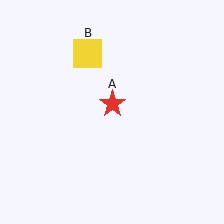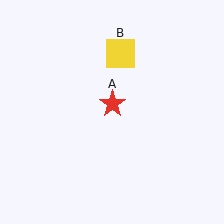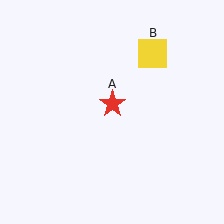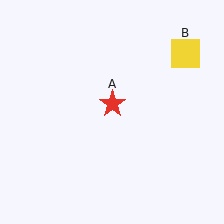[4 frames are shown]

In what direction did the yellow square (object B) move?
The yellow square (object B) moved right.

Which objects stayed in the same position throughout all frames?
Red star (object A) remained stationary.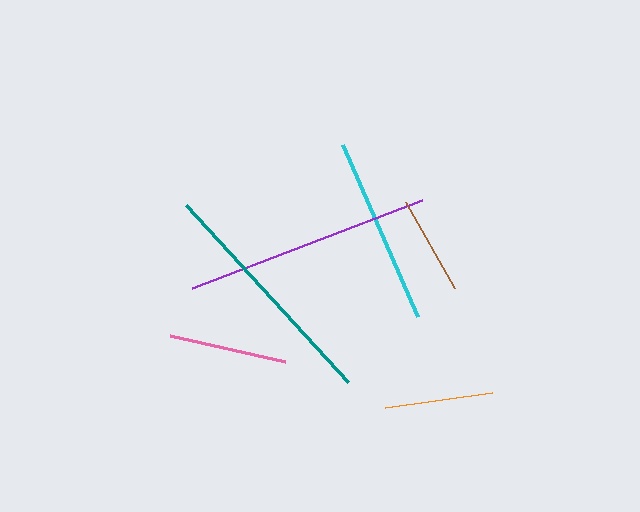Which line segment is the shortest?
The brown line is the shortest at approximately 99 pixels.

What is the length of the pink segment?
The pink segment is approximately 118 pixels long.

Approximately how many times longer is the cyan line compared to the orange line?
The cyan line is approximately 1.8 times the length of the orange line.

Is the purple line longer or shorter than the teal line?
The purple line is longer than the teal line.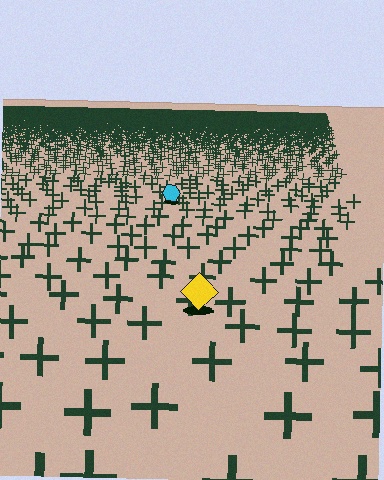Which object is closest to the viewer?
The yellow diamond is closest. The texture marks near it are larger and more spread out.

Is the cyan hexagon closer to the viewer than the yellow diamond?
No. The yellow diamond is closer — you can tell from the texture gradient: the ground texture is coarser near it.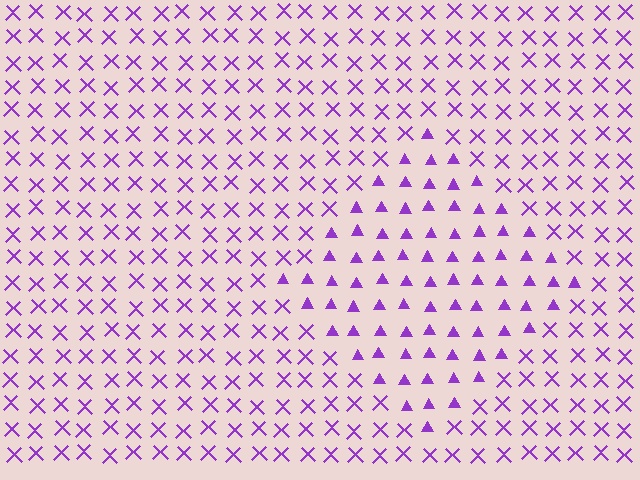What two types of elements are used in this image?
The image uses triangles inside the diamond region and X marks outside it.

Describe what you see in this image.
The image is filled with small purple elements arranged in a uniform grid. A diamond-shaped region contains triangles, while the surrounding area contains X marks. The boundary is defined purely by the change in element shape.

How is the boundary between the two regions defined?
The boundary is defined by a change in element shape: triangles inside vs. X marks outside. All elements share the same color and spacing.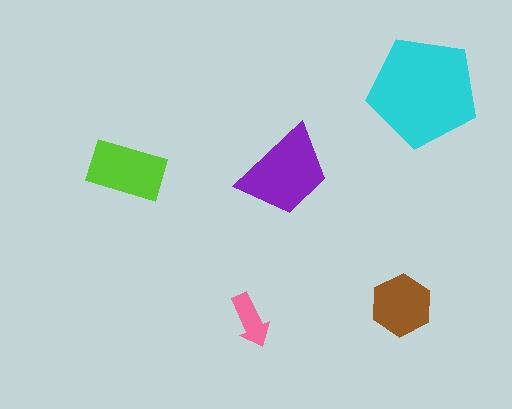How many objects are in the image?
There are 5 objects in the image.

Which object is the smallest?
The pink arrow.